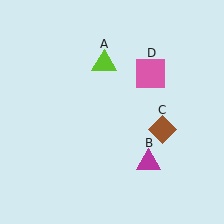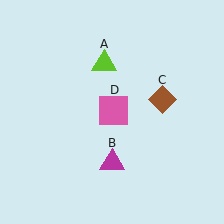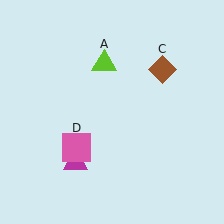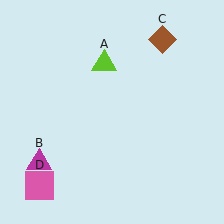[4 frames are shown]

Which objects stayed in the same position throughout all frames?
Lime triangle (object A) remained stationary.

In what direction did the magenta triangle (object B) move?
The magenta triangle (object B) moved left.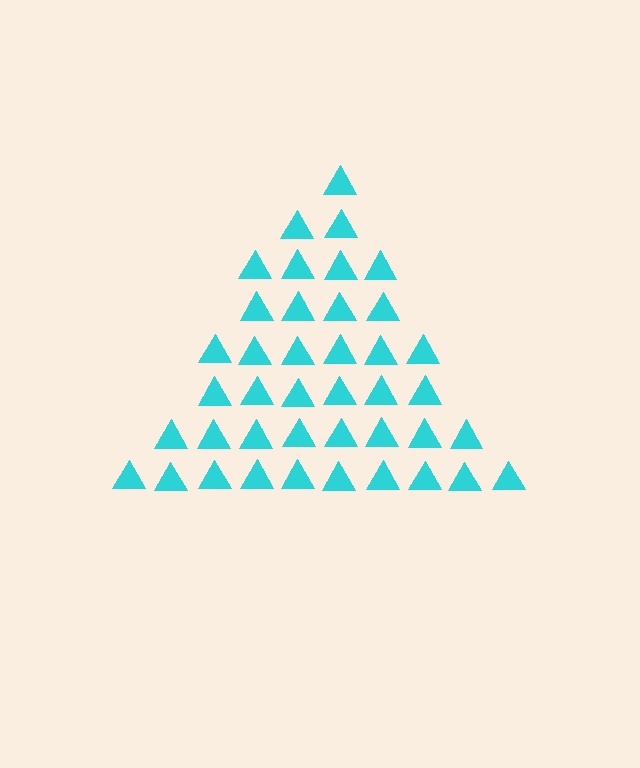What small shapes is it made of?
It is made of small triangles.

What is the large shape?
The large shape is a triangle.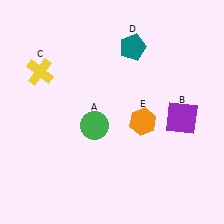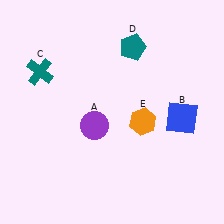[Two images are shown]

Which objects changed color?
A changed from green to purple. B changed from purple to blue. C changed from yellow to teal.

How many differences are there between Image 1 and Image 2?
There are 3 differences between the two images.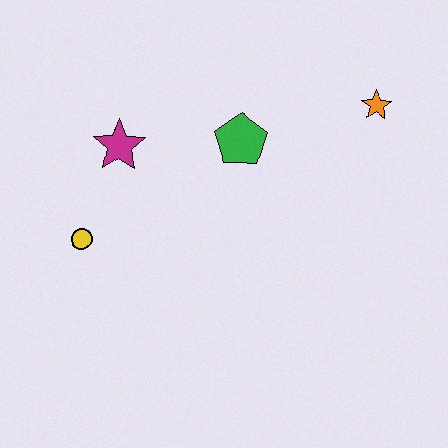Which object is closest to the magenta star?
The yellow circle is closest to the magenta star.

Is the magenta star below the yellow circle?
No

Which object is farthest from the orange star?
The yellow circle is farthest from the orange star.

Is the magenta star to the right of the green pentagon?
No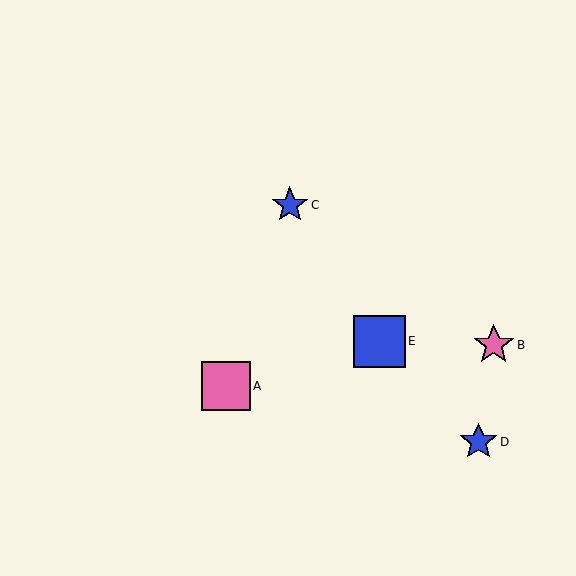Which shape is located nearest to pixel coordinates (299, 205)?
The blue star (labeled C) at (290, 205) is nearest to that location.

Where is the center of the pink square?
The center of the pink square is at (226, 386).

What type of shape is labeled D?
Shape D is a blue star.